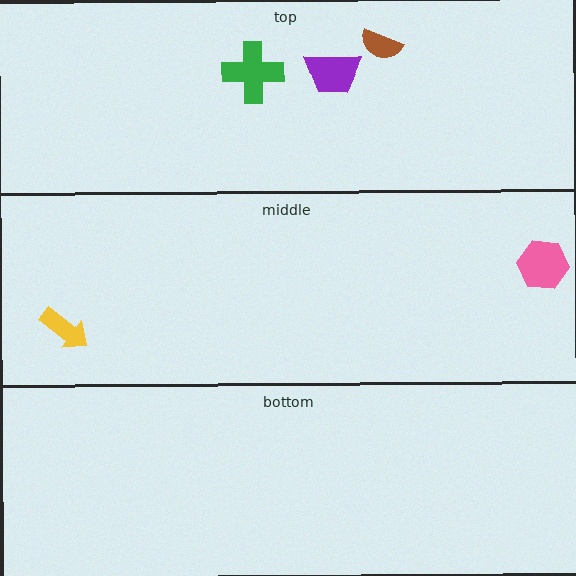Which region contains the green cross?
The top region.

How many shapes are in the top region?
3.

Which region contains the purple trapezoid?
The top region.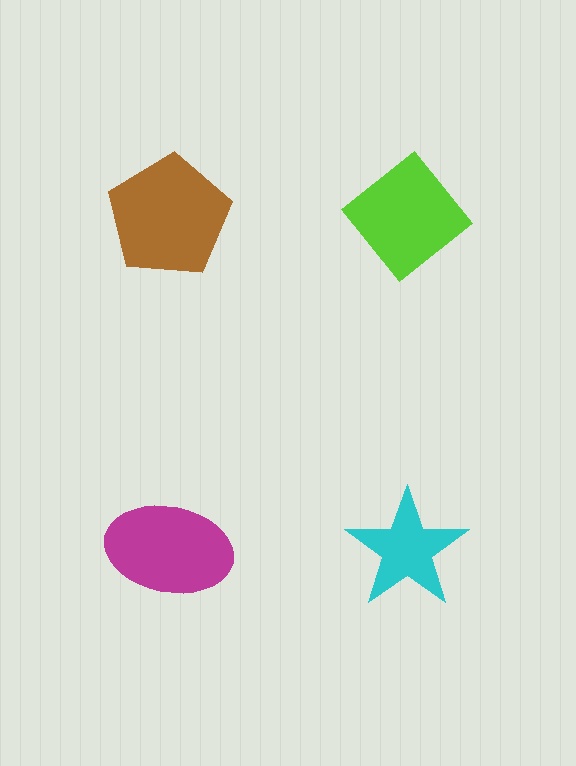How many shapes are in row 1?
2 shapes.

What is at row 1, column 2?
A lime diamond.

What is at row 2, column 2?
A cyan star.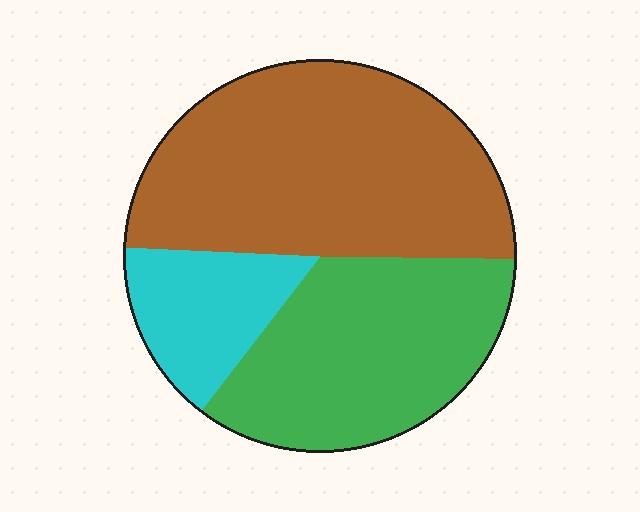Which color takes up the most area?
Brown, at roughly 50%.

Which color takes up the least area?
Cyan, at roughly 15%.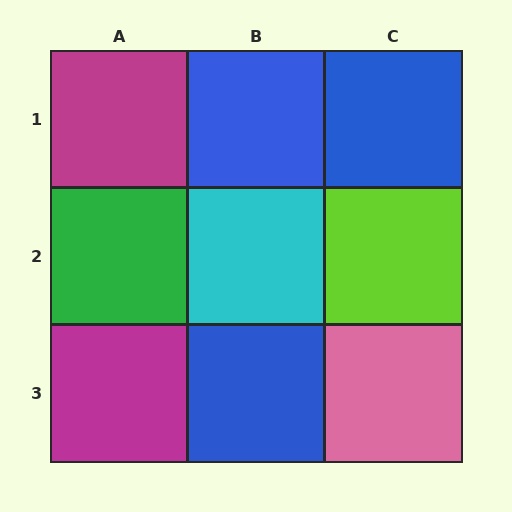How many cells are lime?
1 cell is lime.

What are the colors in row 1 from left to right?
Magenta, blue, blue.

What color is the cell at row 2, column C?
Lime.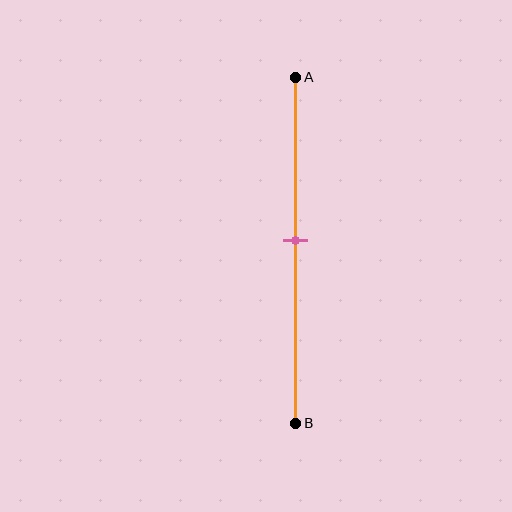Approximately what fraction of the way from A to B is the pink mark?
The pink mark is approximately 45% of the way from A to B.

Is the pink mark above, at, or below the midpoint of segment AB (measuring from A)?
The pink mark is approximately at the midpoint of segment AB.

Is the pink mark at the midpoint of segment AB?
Yes, the mark is approximately at the midpoint.